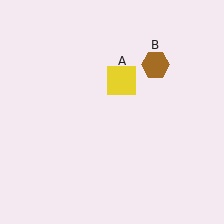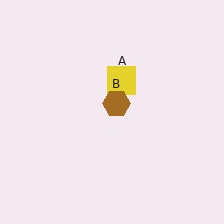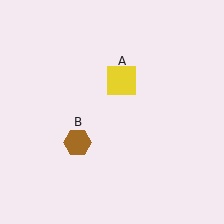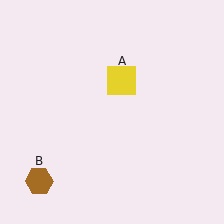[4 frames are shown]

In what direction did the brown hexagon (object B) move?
The brown hexagon (object B) moved down and to the left.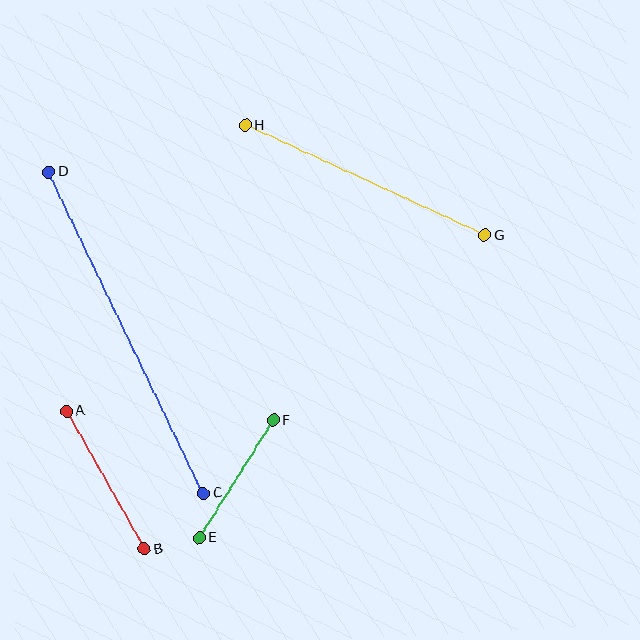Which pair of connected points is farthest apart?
Points C and D are farthest apart.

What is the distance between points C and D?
The distance is approximately 356 pixels.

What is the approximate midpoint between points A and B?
The midpoint is at approximately (105, 480) pixels.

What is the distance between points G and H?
The distance is approximately 263 pixels.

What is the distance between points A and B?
The distance is approximately 158 pixels.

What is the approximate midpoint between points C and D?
The midpoint is at approximately (126, 333) pixels.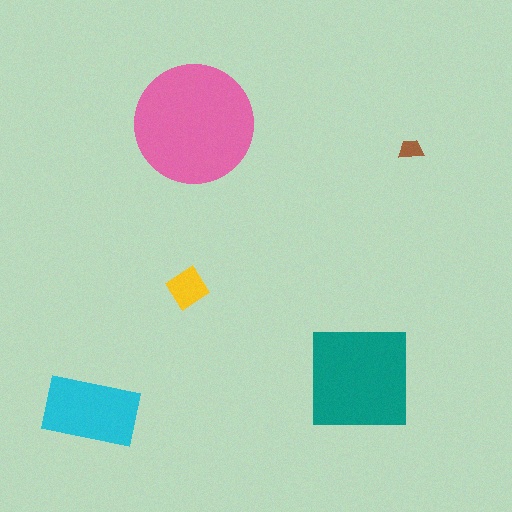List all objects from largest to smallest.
The pink circle, the teal square, the cyan rectangle, the yellow diamond, the brown trapezoid.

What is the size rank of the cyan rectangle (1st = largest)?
3rd.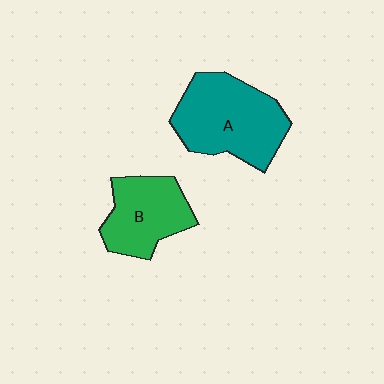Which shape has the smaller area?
Shape B (green).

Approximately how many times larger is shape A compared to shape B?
Approximately 1.4 times.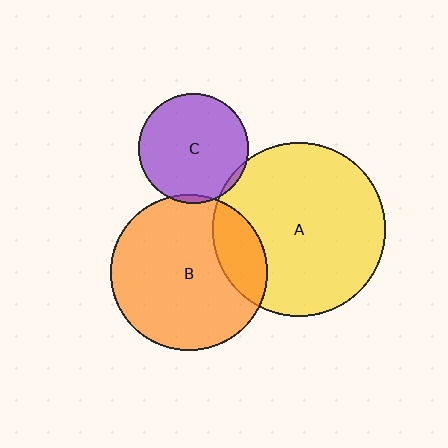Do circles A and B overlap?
Yes.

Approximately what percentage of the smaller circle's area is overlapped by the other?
Approximately 20%.